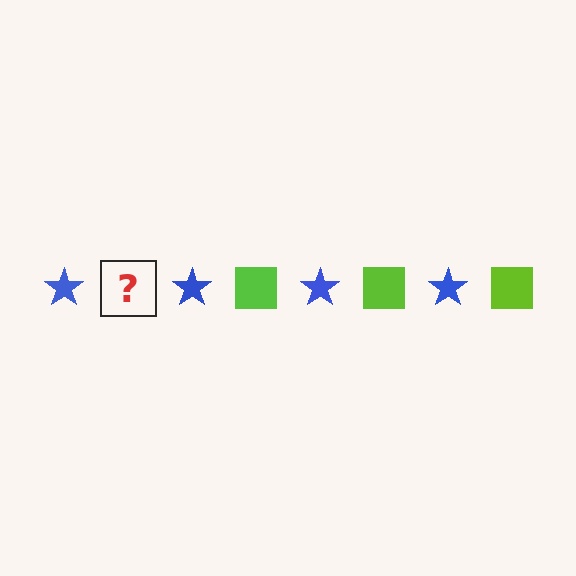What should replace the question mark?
The question mark should be replaced with a lime square.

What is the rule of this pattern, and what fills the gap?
The rule is that the pattern alternates between blue star and lime square. The gap should be filled with a lime square.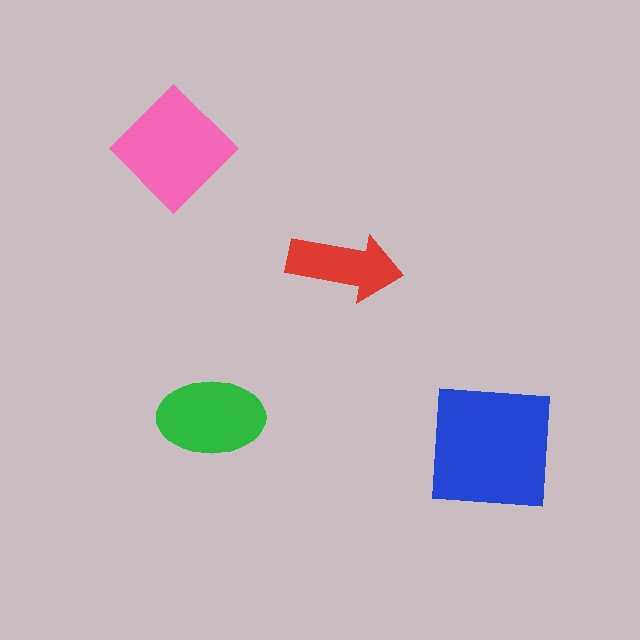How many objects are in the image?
There are 4 objects in the image.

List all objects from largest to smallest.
The blue square, the pink diamond, the green ellipse, the red arrow.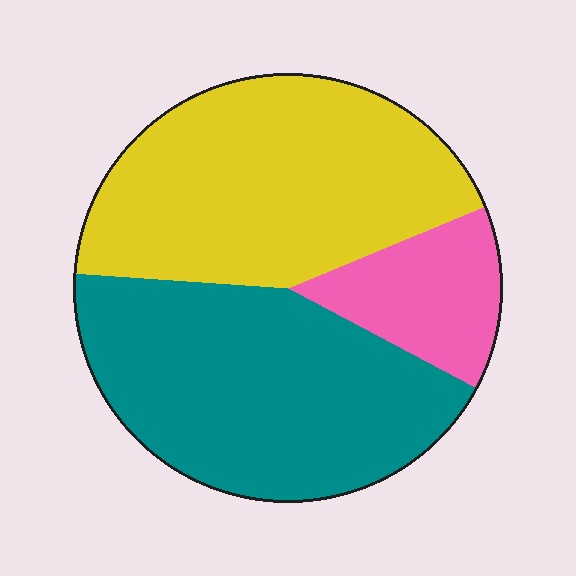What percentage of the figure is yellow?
Yellow takes up between a quarter and a half of the figure.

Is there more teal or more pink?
Teal.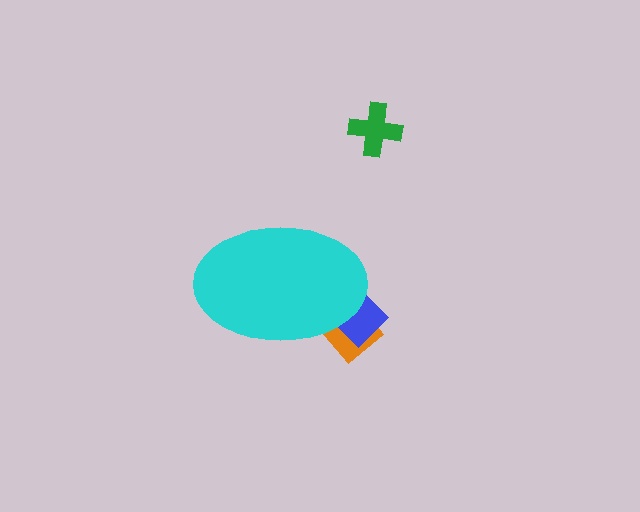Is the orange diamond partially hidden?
Yes, the orange diamond is partially hidden behind the cyan ellipse.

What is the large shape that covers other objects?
A cyan ellipse.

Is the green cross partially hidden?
No, the green cross is fully visible.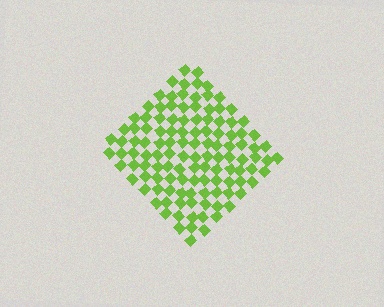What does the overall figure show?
The overall figure shows a diamond.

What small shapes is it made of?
It is made of small diamonds.